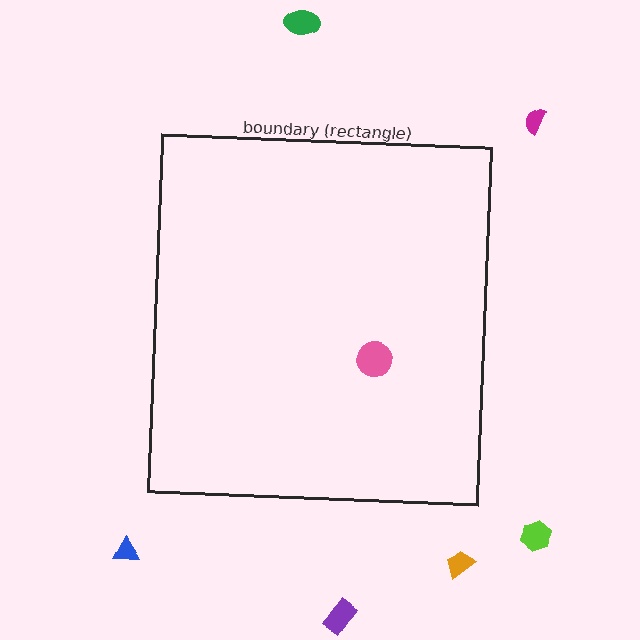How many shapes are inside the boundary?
1 inside, 6 outside.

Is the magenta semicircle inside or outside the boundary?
Outside.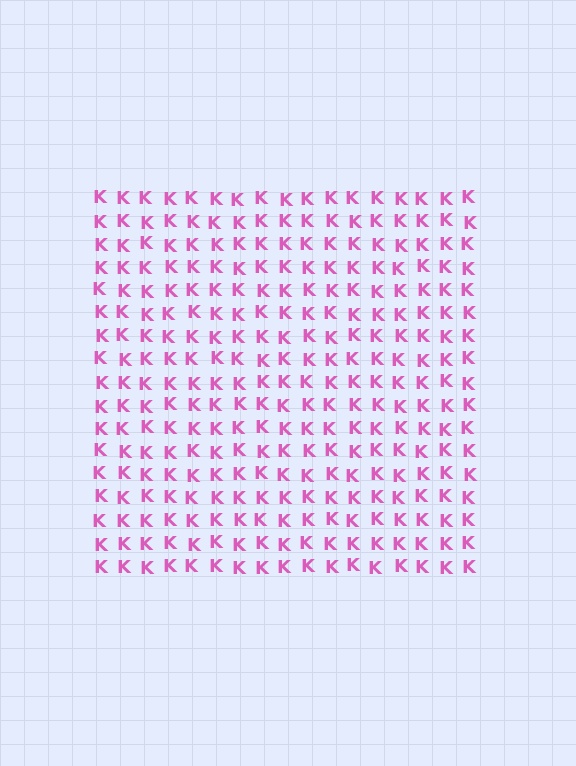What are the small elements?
The small elements are letter K's.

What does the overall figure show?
The overall figure shows a square.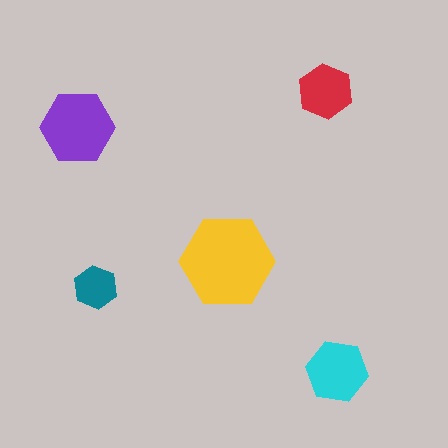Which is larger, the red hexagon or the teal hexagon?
The red one.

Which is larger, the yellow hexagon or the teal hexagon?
The yellow one.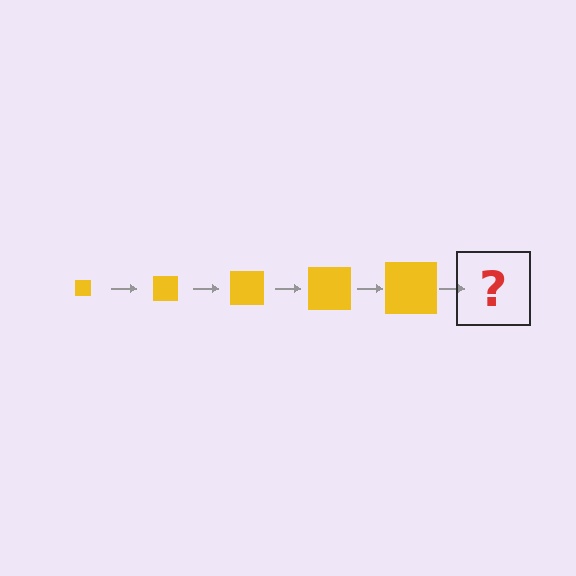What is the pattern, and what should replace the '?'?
The pattern is that the square gets progressively larger each step. The '?' should be a yellow square, larger than the previous one.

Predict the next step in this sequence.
The next step is a yellow square, larger than the previous one.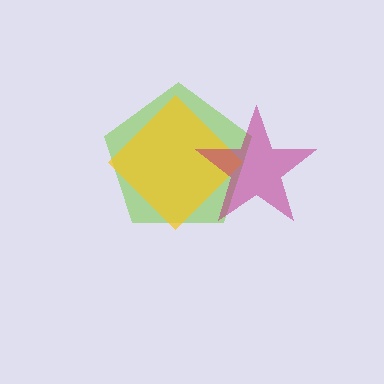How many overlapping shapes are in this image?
There are 3 overlapping shapes in the image.